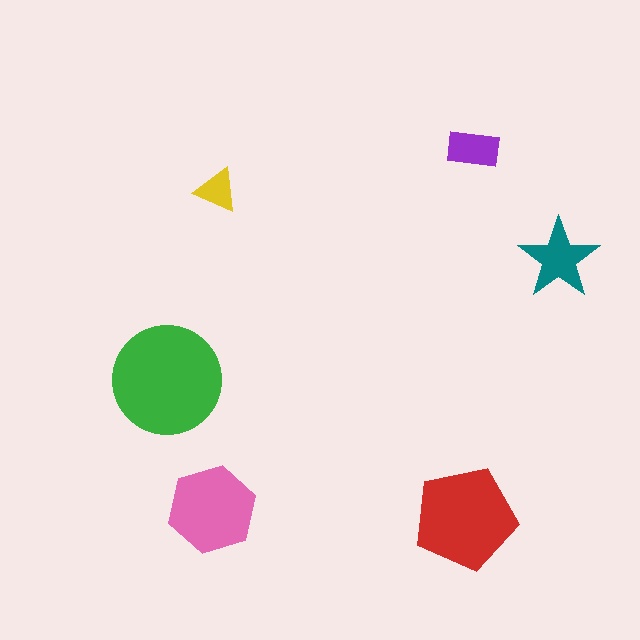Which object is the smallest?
The yellow triangle.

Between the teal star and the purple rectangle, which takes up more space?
The teal star.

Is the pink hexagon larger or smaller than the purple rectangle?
Larger.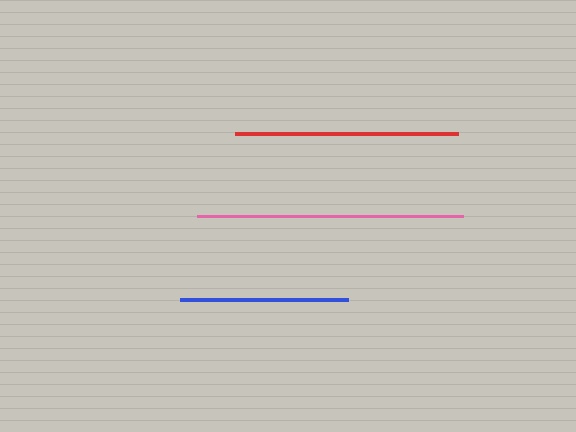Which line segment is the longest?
The pink line is the longest at approximately 266 pixels.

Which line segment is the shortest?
The blue line is the shortest at approximately 168 pixels.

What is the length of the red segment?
The red segment is approximately 224 pixels long.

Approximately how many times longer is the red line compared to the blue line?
The red line is approximately 1.3 times the length of the blue line.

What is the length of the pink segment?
The pink segment is approximately 266 pixels long.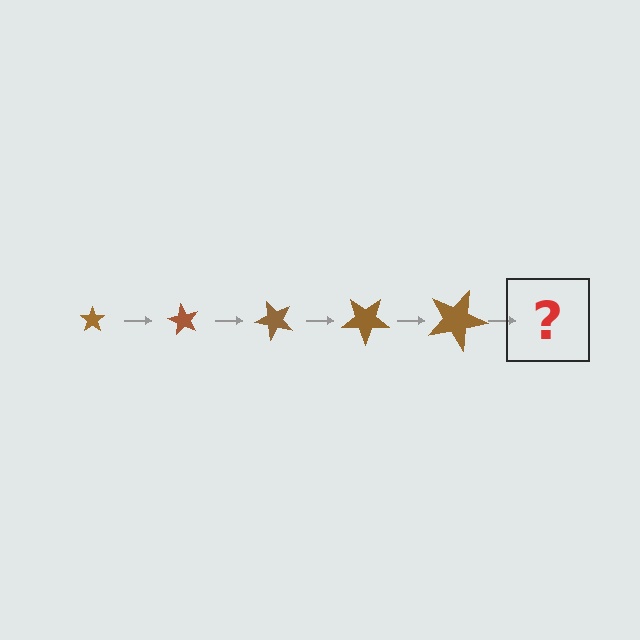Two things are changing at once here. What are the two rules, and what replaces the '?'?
The two rules are that the star grows larger each step and it rotates 60 degrees each step. The '?' should be a star, larger than the previous one and rotated 300 degrees from the start.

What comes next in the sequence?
The next element should be a star, larger than the previous one and rotated 300 degrees from the start.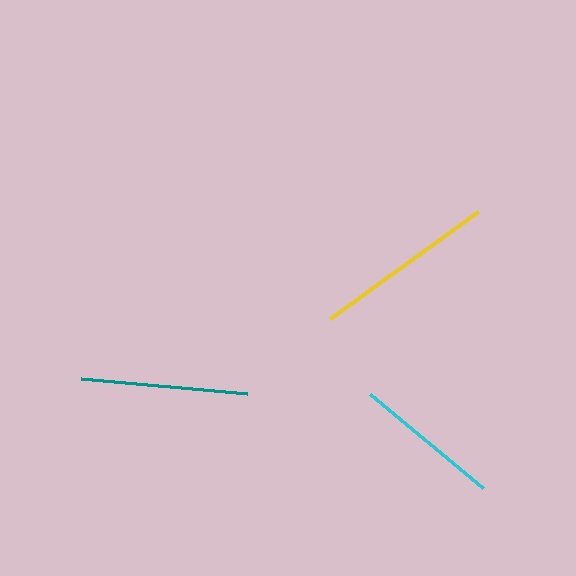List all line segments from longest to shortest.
From longest to shortest: yellow, teal, cyan.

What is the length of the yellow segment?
The yellow segment is approximately 182 pixels long.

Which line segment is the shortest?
The cyan line is the shortest at approximately 147 pixels.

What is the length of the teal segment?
The teal segment is approximately 166 pixels long.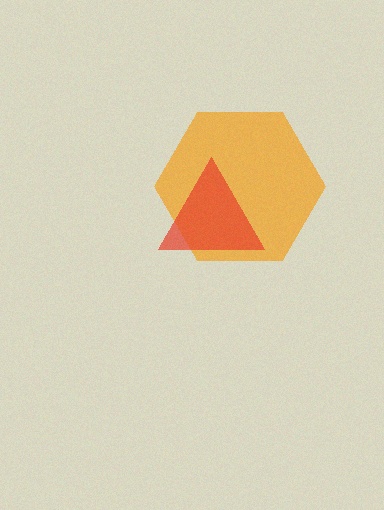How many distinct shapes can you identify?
There are 2 distinct shapes: an orange hexagon, a red triangle.